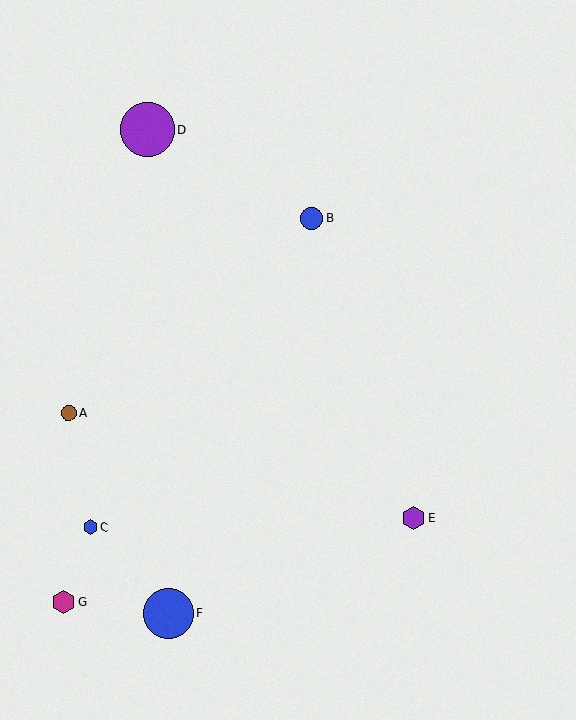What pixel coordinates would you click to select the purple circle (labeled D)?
Click at (147, 129) to select the purple circle D.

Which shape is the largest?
The purple circle (labeled D) is the largest.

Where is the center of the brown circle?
The center of the brown circle is at (68, 413).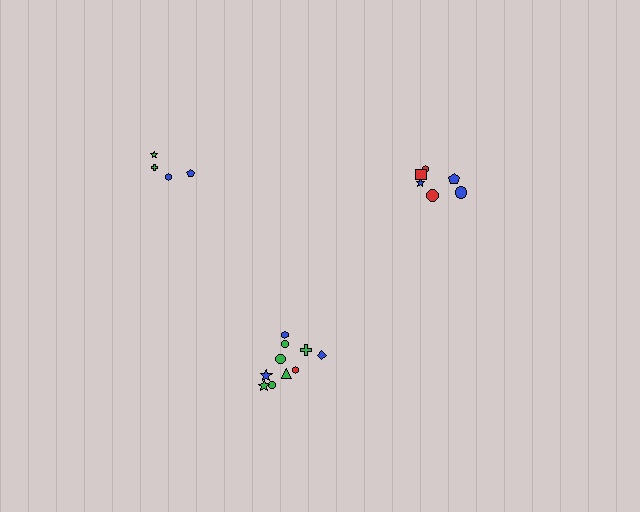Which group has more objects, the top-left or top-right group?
The top-right group.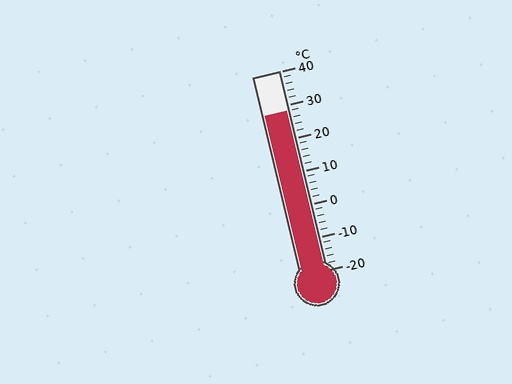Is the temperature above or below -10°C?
The temperature is above -10°C.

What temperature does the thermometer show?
The thermometer shows approximately 28°C.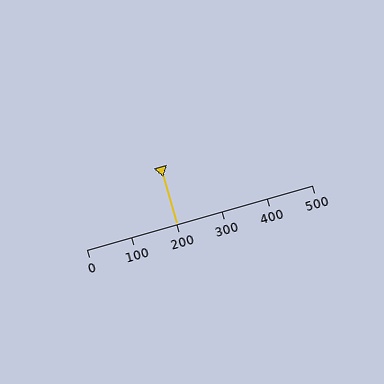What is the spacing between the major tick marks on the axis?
The major ticks are spaced 100 apart.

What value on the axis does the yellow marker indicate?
The marker indicates approximately 200.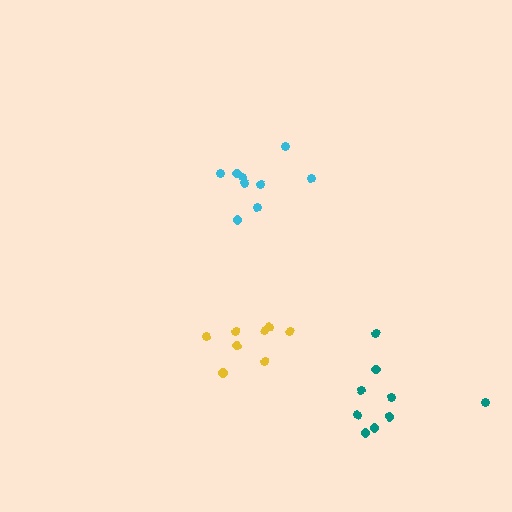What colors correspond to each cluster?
The clusters are colored: cyan, yellow, teal.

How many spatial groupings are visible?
There are 3 spatial groupings.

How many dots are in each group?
Group 1: 9 dots, Group 2: 8 dots, Group 3: 9 dots (26 total).